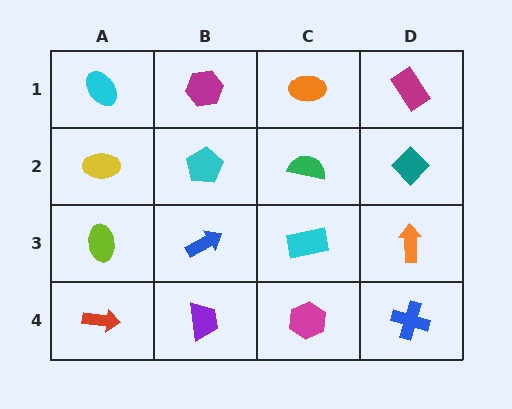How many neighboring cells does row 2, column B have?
4.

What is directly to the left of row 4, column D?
A magenta hexagon.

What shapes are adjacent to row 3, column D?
A teal diamond (row 2, column D), a blue cross (row 4, column D), a cyan rectangle (row 3, column C).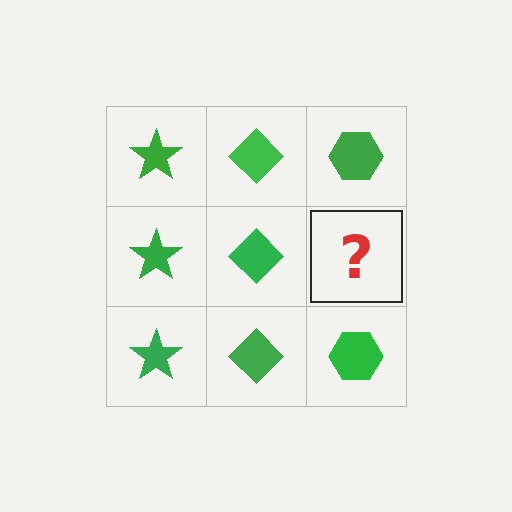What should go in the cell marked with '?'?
The missing cell should contain a green hexagon.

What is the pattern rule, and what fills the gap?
The rule is that each column has a consistent shape. The gap should be filled with a green hexagon.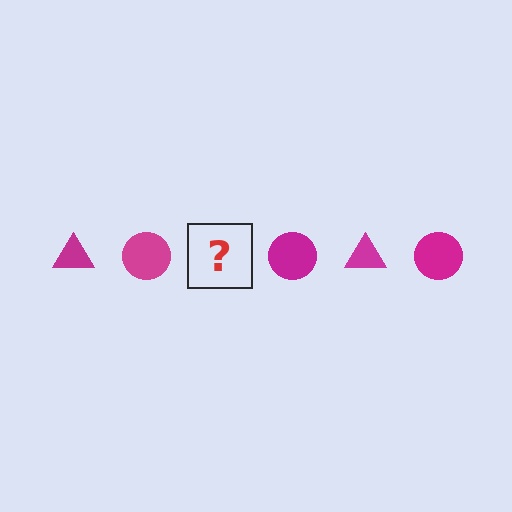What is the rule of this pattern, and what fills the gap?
The rule is that the pattern cycles through triangle, circle shapes in magenta. The gap should be filled with a magenta triangle.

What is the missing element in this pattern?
The missing element is a magenta triangle.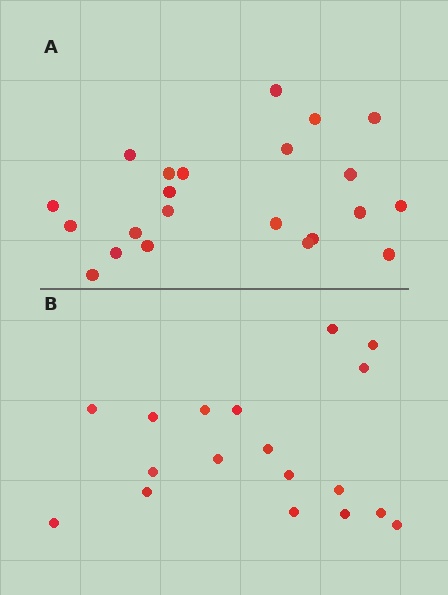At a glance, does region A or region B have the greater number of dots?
Region A (the top region) has more dots.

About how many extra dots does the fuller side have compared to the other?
Region A has about 4 more dots than region B.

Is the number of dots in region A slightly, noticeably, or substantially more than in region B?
Region A has only slightly more — the two regions are fairly close. The ratio is roughly 1.2 to 1.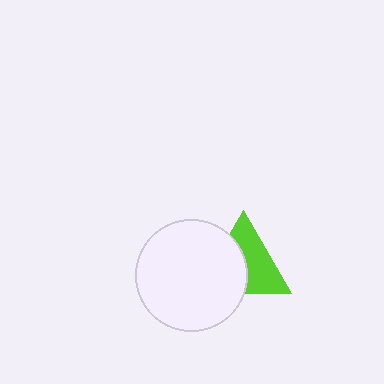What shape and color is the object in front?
The object in front is a white circle.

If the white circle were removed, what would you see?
You would see the complete lime triangle.